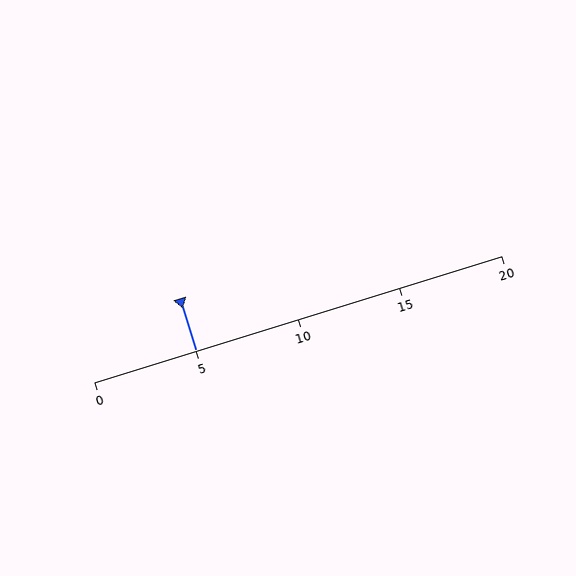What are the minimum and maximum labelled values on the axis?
The axis runs from 0 to 20.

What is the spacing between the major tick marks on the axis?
The major ticks are spaced 5 apart.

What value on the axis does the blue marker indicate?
The marker indicates approximately 5.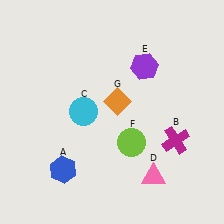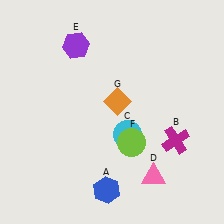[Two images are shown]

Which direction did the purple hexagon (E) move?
The purple hexagon (E) moved left.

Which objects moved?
The objects that moved are: the blue hexagon (A), the cyan circle (C), the purple hexagon (E).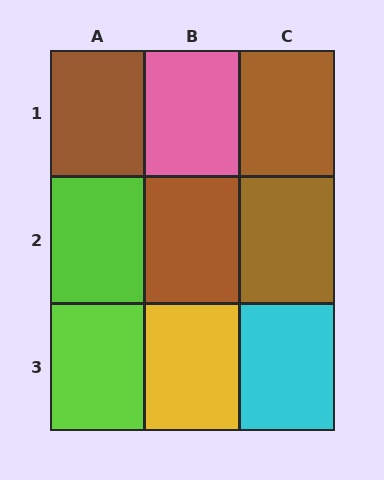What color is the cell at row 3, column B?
Yellow.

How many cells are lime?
2 cells are lime.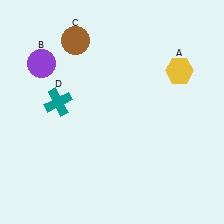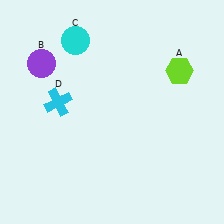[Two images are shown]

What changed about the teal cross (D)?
In Image 1, D is teal. In Image 2, it changed to cyan.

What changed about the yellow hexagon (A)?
In Image 1, A is yellow. In Image 2, it changed to lime.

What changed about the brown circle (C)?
In Image 1, C is brown. In Image 2, it changed to cyan.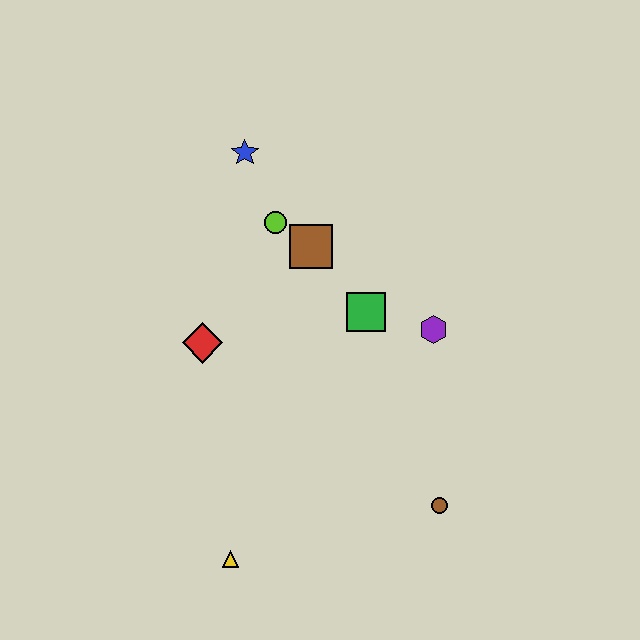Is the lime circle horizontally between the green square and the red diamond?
Yes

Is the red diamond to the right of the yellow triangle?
No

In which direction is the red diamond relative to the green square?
The red diamond is to the left of the green square.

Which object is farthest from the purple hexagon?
The yellow triangle is farthest from the purple hexagon.